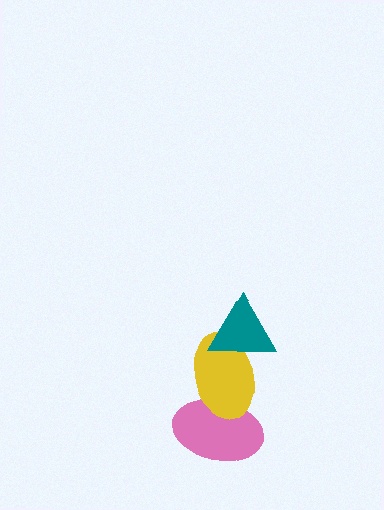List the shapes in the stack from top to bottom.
From top to bottom: the teal triangle, the yellow ellipse, the pink ellipse.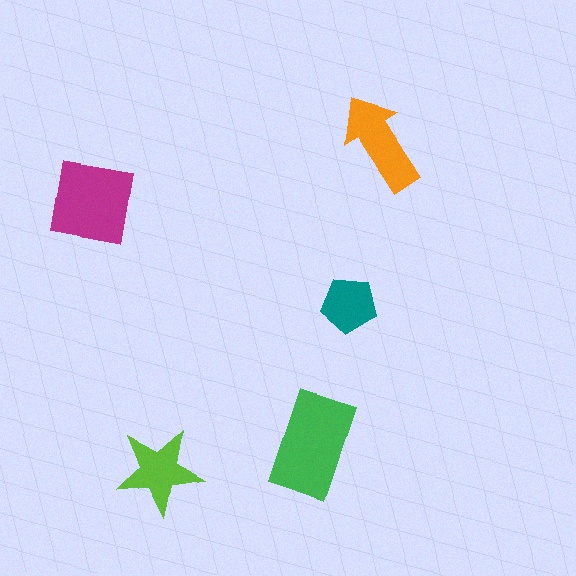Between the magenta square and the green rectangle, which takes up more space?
The green rectangle.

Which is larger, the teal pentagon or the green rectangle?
The green rectangle.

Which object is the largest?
The green rectangle.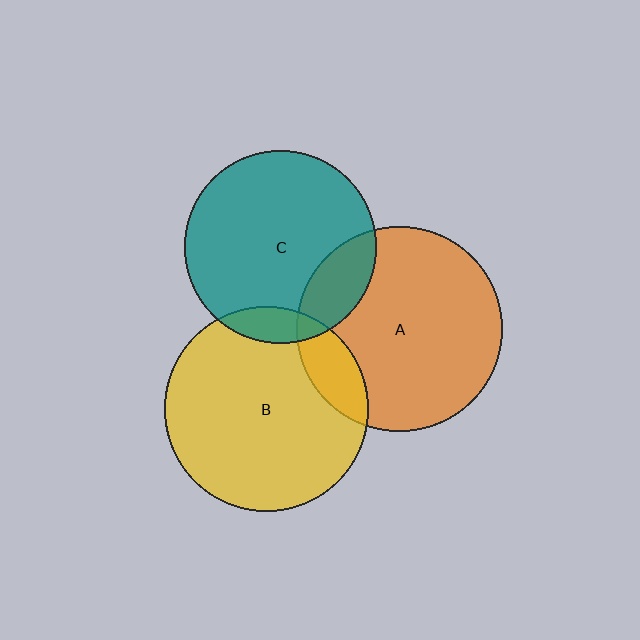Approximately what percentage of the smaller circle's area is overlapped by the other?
Approximately 15%.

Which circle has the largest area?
Circle A (orange).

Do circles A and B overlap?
Yes.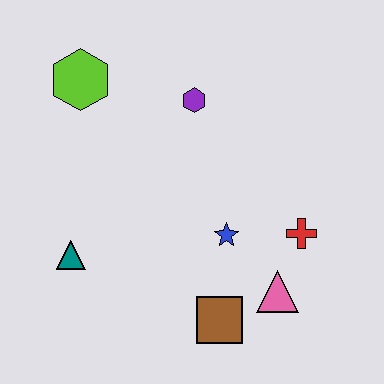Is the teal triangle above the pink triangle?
Yes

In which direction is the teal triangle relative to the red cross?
The teal triangle is to the left of the red cross.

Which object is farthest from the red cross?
The lime hexagon is farthest from the red cross.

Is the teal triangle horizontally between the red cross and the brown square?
No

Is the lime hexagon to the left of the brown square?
Yes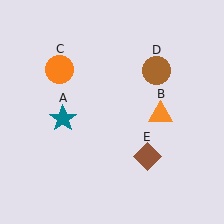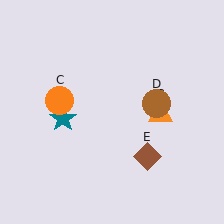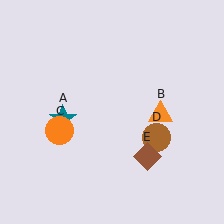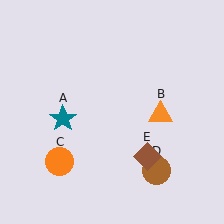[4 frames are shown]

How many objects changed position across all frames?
2 objects changed position: orange circle (object C), brown circle (object D).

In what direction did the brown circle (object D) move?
The brown circle (object D) moved down.